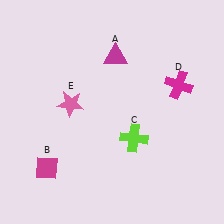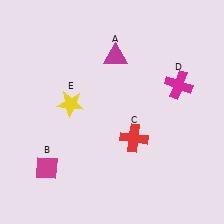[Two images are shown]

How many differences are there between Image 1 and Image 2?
There are 2 differences between the two images.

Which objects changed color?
C changed from lime to red. E changed from pink to yellow.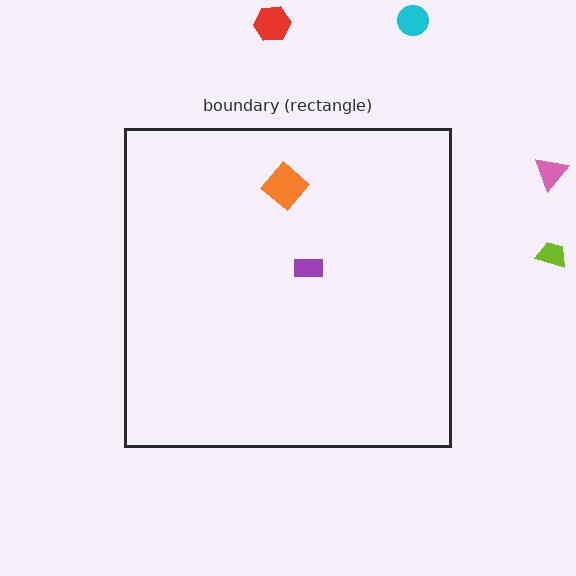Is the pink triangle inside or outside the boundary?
Outside.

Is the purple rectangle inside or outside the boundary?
Inside.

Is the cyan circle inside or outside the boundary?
Outside.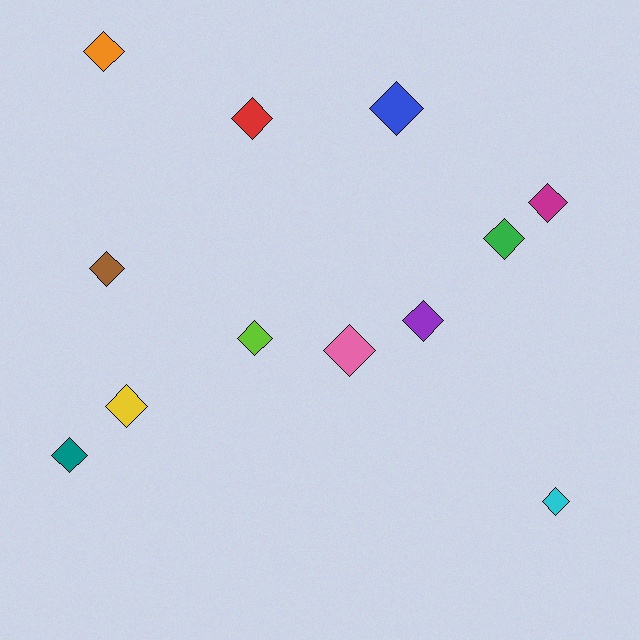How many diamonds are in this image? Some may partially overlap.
There are 12 diamonds.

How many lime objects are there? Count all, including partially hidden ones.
There is 1 lime object.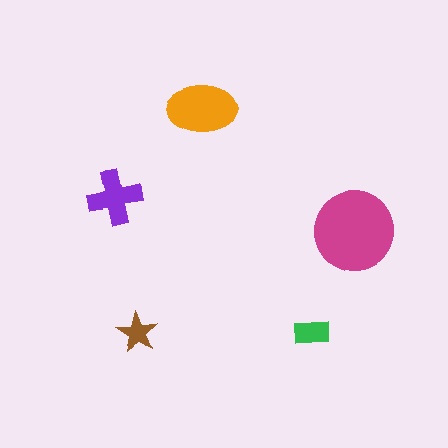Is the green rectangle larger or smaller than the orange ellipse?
Smaller.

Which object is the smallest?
The brown star.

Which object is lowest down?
The green rectangle is bottommost.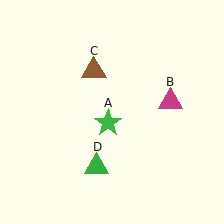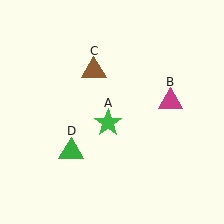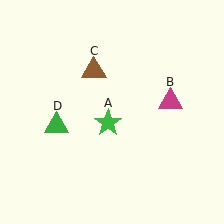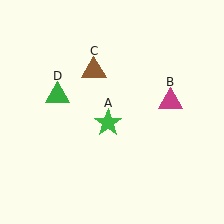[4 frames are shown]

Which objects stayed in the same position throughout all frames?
Green star (object A) and magenta triangle (object B) and brown triangle (object C) remained stationary.